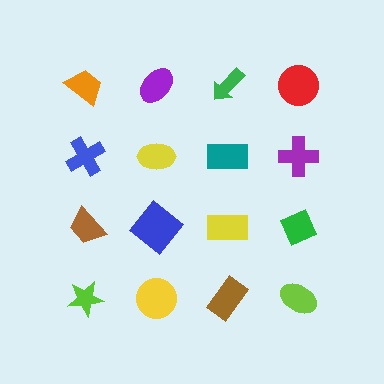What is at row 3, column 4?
A green diamond.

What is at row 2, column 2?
A yellow ellipse.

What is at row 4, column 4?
A lime ellipse.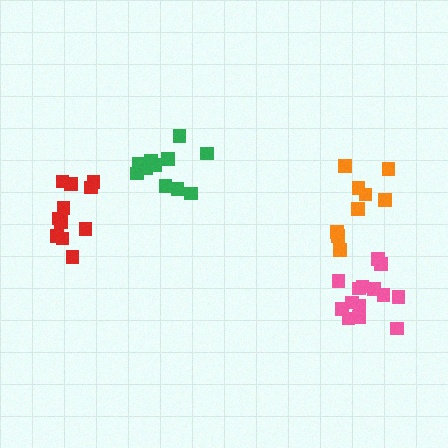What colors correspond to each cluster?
The clusters are colored: green, orange, red, pink.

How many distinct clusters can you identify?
There are 4 distinct clusters.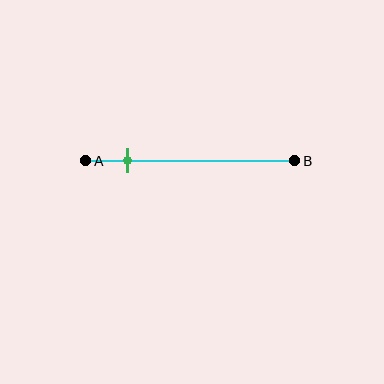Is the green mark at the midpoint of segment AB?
No, the mark is at about 20% from A, not at the 50% midpoint.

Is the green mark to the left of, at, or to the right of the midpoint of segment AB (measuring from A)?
The green mark is to the left of the midpoint of segment AB.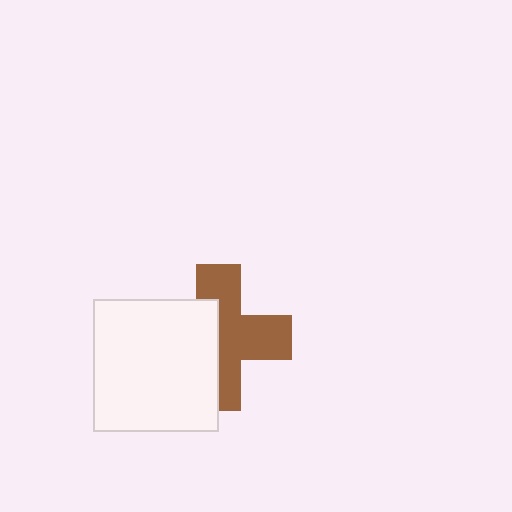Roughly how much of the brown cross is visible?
About half of it is visible (roughly 56%).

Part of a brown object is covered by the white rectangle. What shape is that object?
It is a cross.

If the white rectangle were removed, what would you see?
You would see the complete brown cross.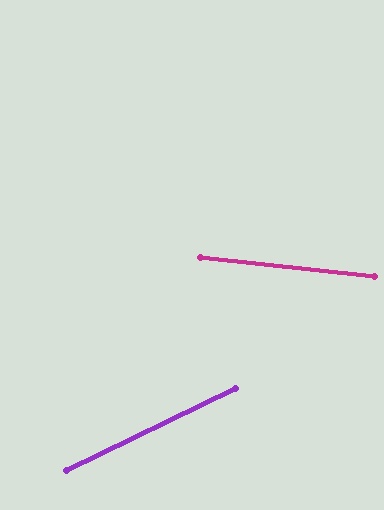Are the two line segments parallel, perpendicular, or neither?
Neither parallel nor perpendicular — they differ by about 32°.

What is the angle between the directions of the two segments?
Approximately 32 degrees.